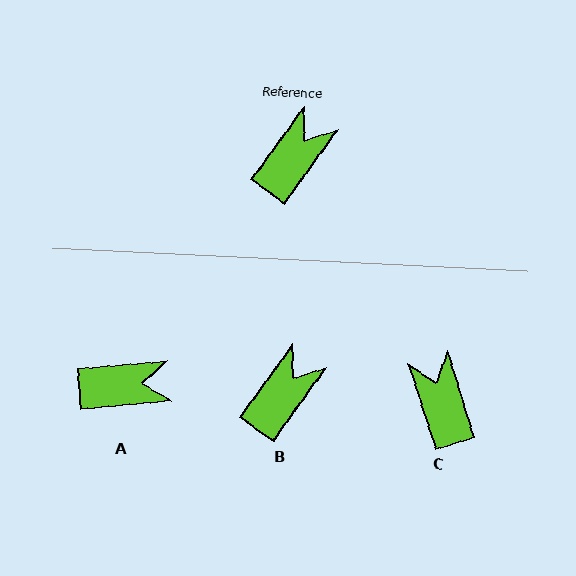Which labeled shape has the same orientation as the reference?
B.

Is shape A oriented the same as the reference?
No, it is off by about 49 degrees.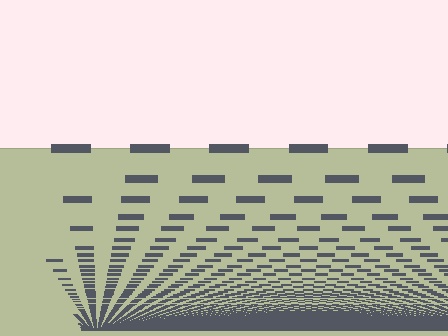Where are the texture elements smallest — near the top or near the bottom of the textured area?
Near the bottom.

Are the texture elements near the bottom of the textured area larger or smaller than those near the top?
Smaller. The gradient is inverted — elements near the bottom are smaller and denser.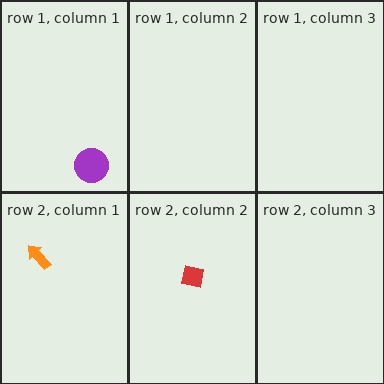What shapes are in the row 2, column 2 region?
The red square.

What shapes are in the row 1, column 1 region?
The purple circle.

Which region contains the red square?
The row 2, column 2 region.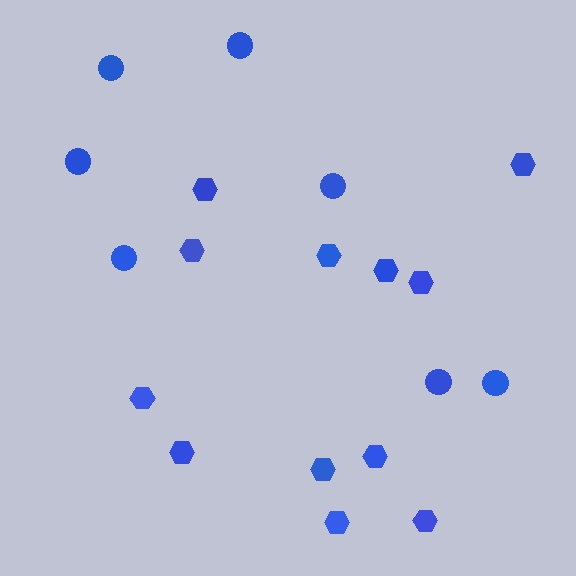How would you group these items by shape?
There are 2 groups: one group of hexagons (12) and one group of circles (7).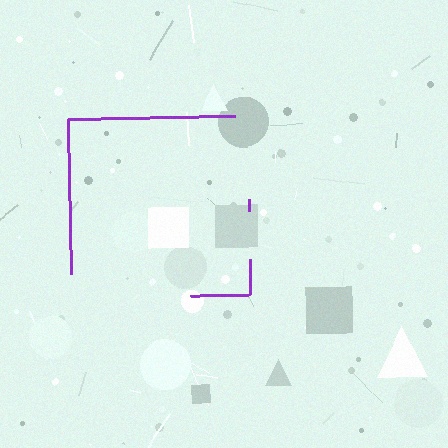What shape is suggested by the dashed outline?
The dashed outline suggests a square.